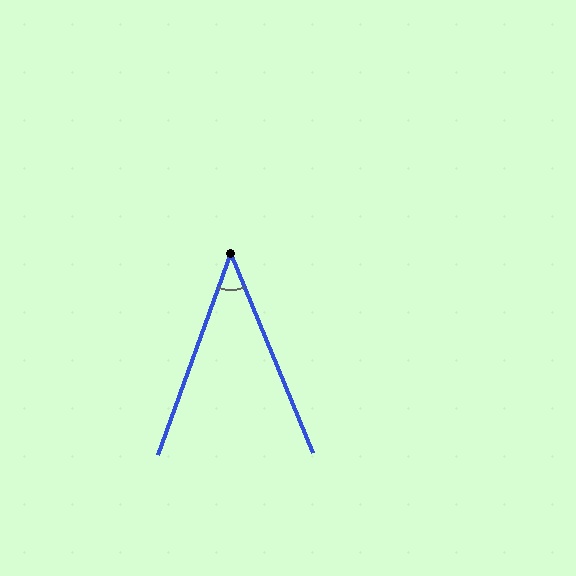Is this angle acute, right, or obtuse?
It is acute.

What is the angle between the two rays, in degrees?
Approximately 42 degrees.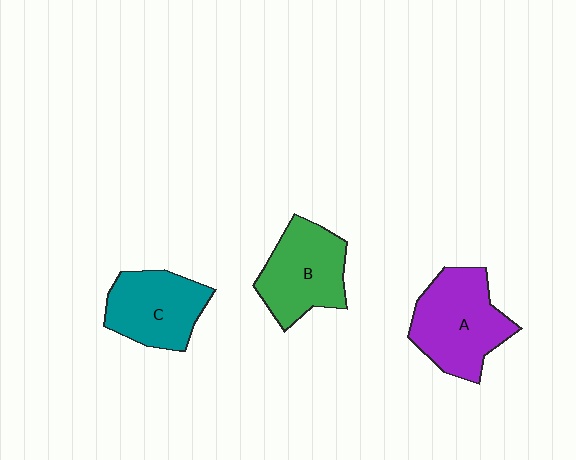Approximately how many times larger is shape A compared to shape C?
Approximately 1.2 times.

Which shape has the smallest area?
Shape C (teal).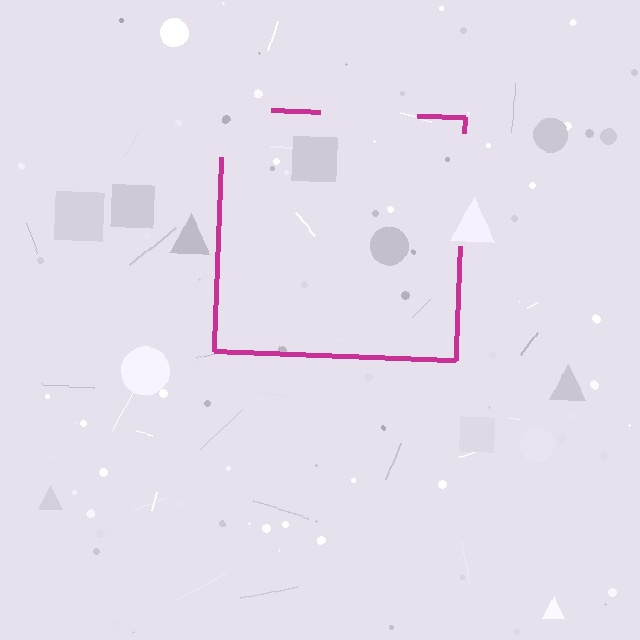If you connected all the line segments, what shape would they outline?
They would outline a square.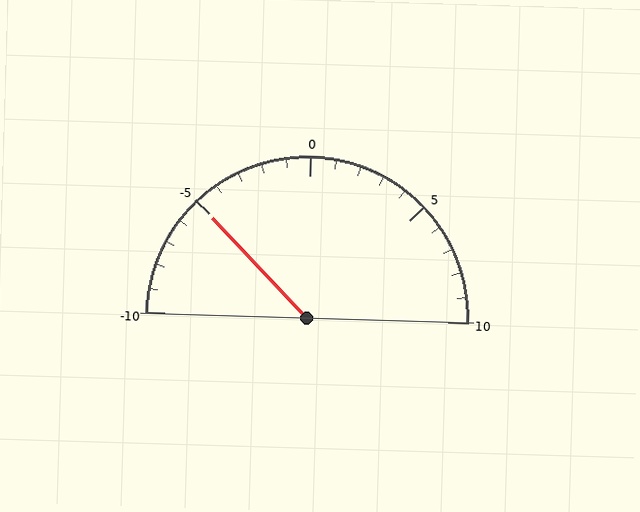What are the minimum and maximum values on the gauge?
The gauge ranges from -10 to 10.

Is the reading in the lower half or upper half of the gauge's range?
The reading is in the lower half of the range (-10 to 10).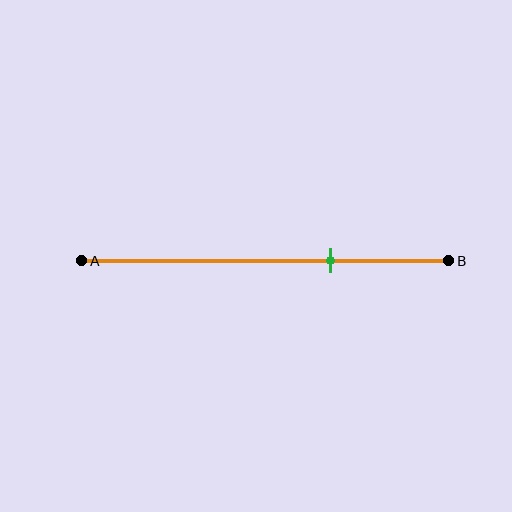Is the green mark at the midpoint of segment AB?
No, the mark is at about 70% from A, not at the 50% midpoint.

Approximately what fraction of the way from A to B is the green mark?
The green mark is approximately 70% of the way from A to B.